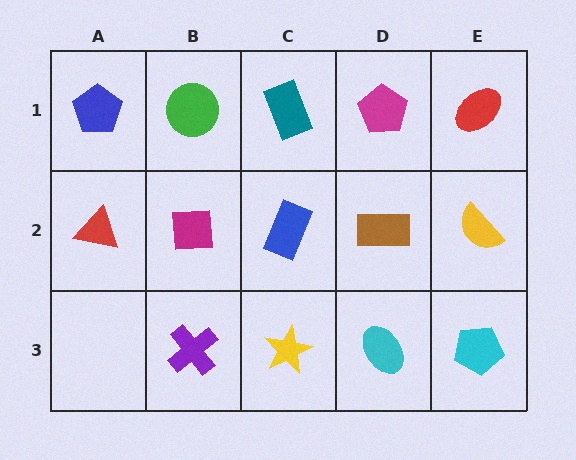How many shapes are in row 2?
5 shapes.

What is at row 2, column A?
A red triangle.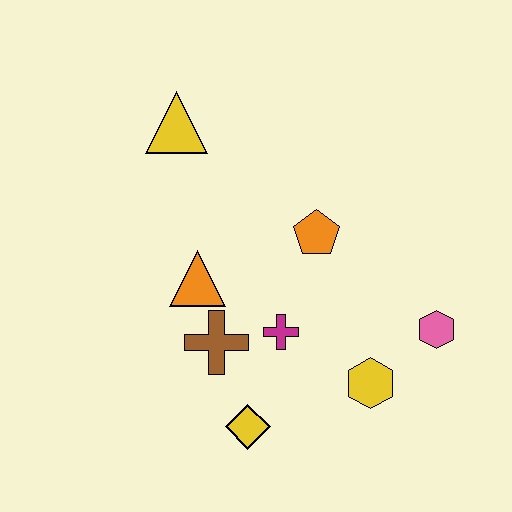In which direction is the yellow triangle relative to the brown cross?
The yellow triangle is above the brown cross.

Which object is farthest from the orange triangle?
The pink hexagon is farthest from the orange triangle.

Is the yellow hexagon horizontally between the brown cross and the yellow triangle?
No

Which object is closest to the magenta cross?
The brown cross is closest to the magenta cross.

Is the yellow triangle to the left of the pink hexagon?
Yes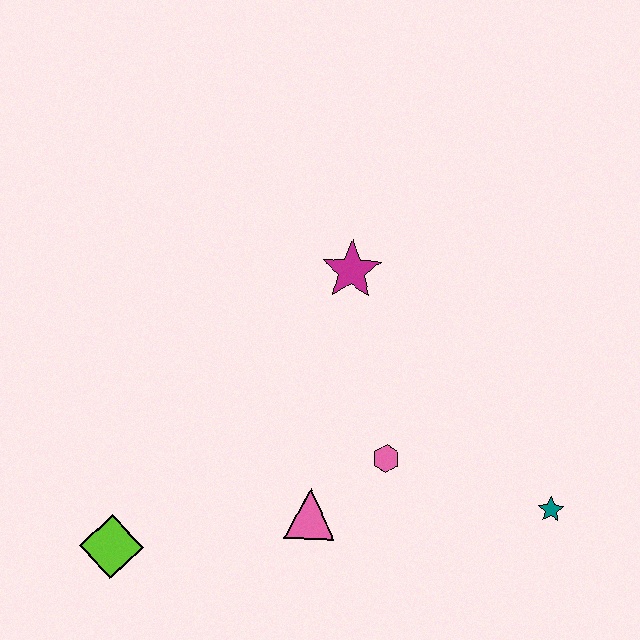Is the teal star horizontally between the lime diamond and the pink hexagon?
No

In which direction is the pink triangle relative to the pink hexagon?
The pink triangle is to the left of the pink hexagon.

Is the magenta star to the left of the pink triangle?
No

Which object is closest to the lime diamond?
The pink triangle is closest to the lime diamond.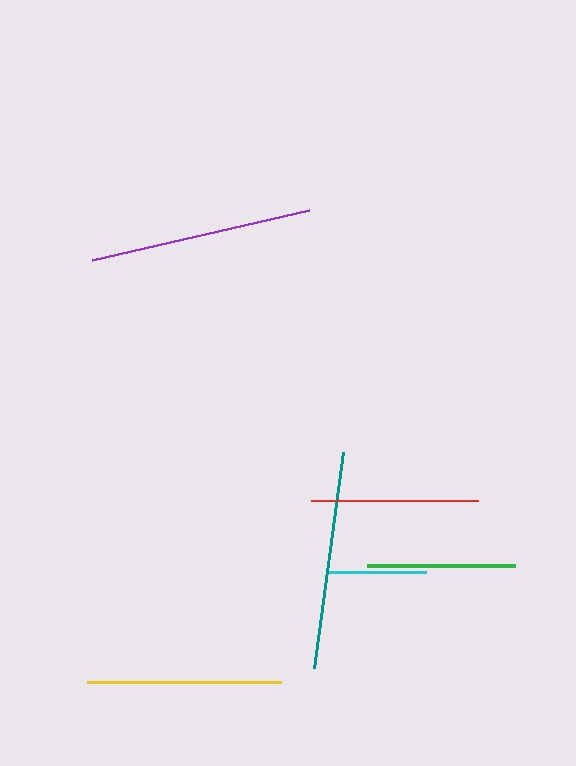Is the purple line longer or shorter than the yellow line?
The purple line is longer than the yellow line.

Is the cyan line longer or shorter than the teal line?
The teal line is longer than the cyan line.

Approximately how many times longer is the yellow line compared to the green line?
The yellow line is approximately 1.3 times the length of the green line.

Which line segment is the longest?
The purple line is the longest at approximately 222 pixels.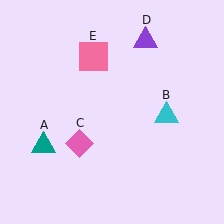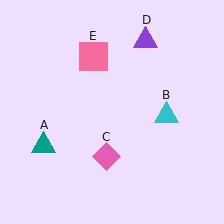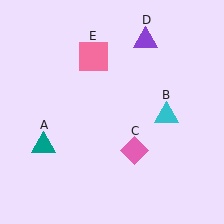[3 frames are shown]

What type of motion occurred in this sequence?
The pink diamond (object C) rotated counterclockwise around the center of the scene.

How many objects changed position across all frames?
1 object changed position: pink diamond (object C).